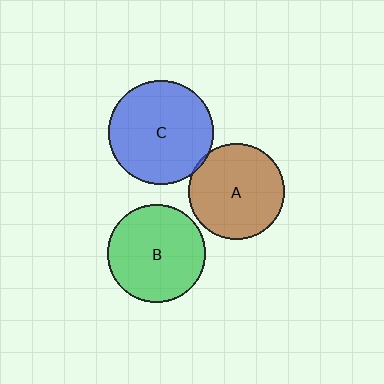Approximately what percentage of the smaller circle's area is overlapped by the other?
Approximately 5%.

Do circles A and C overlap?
Yes.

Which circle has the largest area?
Circle C (blue).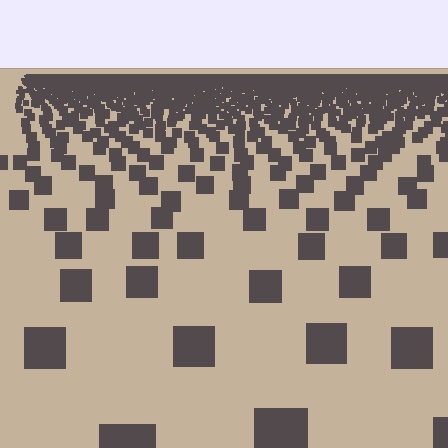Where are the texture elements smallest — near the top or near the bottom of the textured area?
Near the top.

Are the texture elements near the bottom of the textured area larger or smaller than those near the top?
Larger. Near the bottom, elements are closer to the viewer and appear at a bigger on-screen size.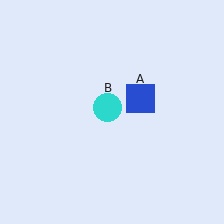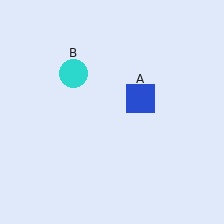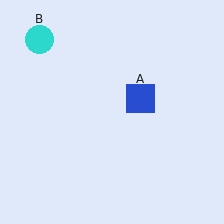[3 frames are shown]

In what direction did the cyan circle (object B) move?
The cyan circle (object B) moved up and to the left.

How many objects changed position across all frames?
1 object changed position: cyan circle (object B).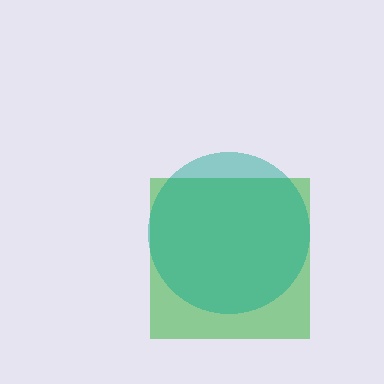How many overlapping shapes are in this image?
There are 2 overlapping shapes in the image.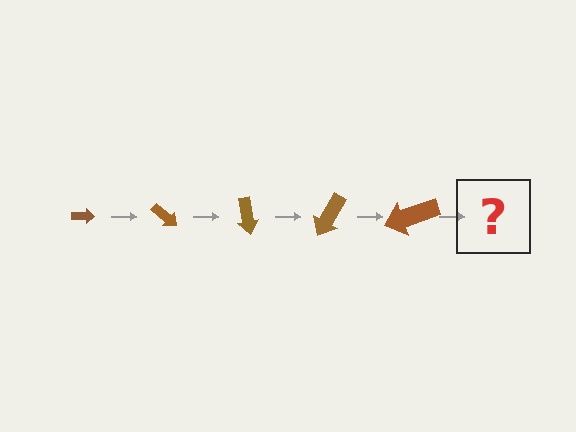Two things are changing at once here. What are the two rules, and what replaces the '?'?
The two rules are that the arrow grows larger each step and it rotates 40 degrees each step. The '?' should be an arrow, larger than the previous one and rotated 200 degrees from the start.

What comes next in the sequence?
The next element should be an arrow, larger than the previous one and rotated 200 degrees from the start.